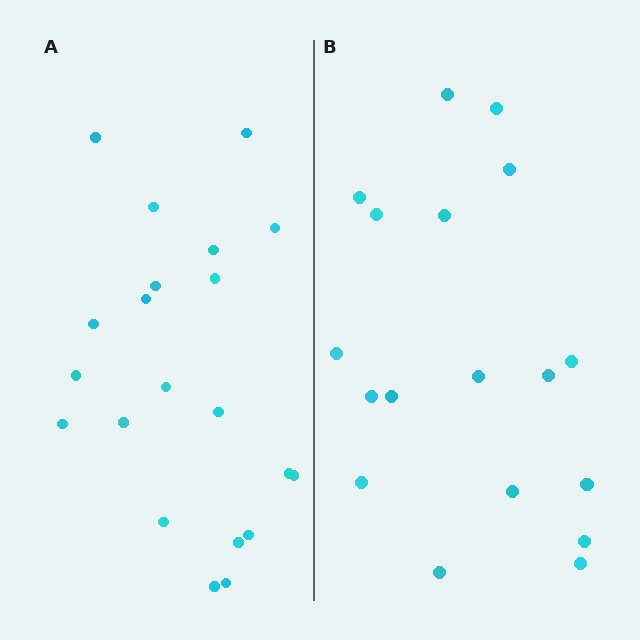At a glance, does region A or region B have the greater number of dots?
Region A (the left region) has more dots.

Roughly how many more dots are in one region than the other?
Region A has just a few more — roughly 2 or 3 more dots than region B.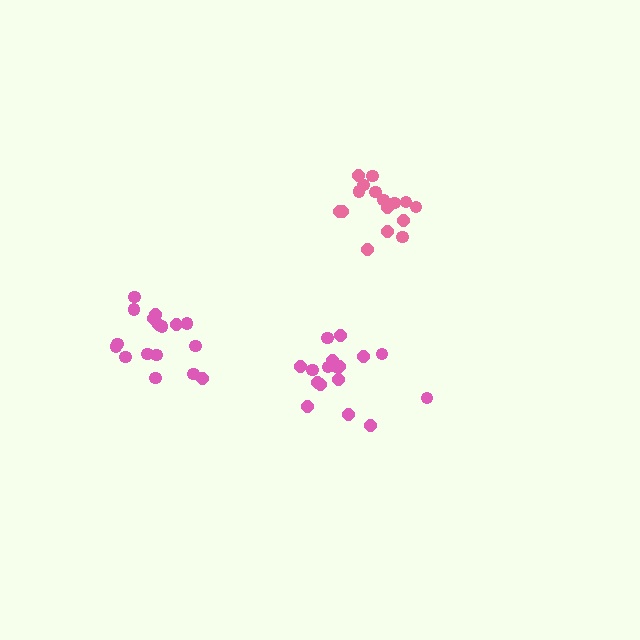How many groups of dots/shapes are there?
There are 3 groups.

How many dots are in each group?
Group 1: 17 dots, Group 2: 17 dots, Group 3: 16 dots (50 total).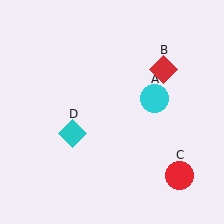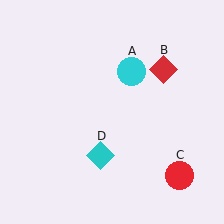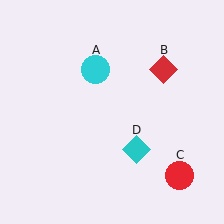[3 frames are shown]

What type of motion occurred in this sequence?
The cyan circle (object A), cyan diamond (object D) rotated counterclockwise around the center of the scene.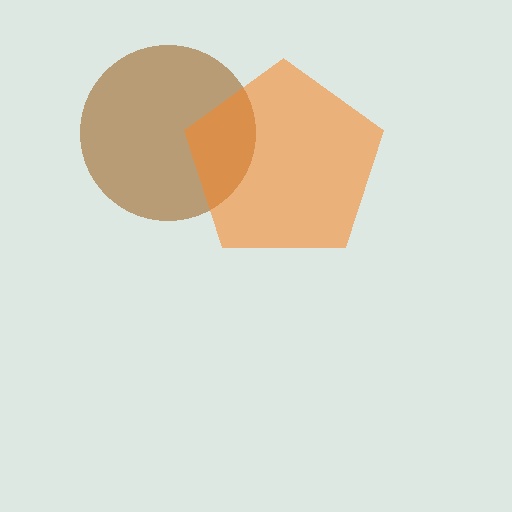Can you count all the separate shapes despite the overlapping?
Yes, there are 2 separate shapes.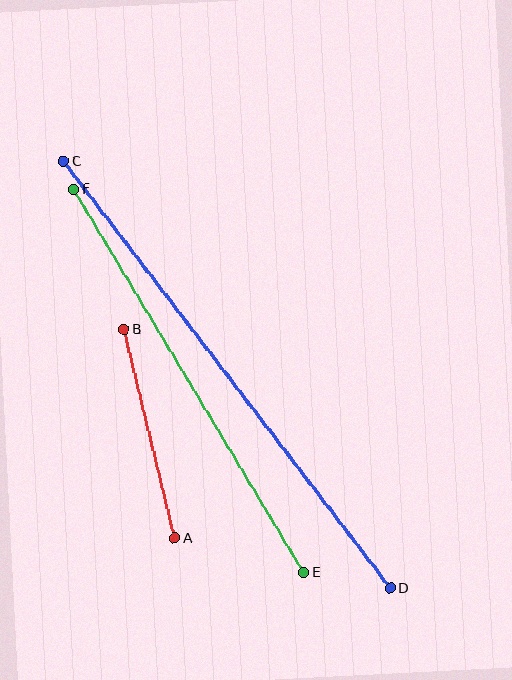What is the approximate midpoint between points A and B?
The midpoint is at approximately (150, 434) pixels.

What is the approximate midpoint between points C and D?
The midpoint is at approximately (227, 375) pixels.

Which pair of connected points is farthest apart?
Points C and D are farthest apart.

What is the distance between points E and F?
The distance is approximately 447 pixels.